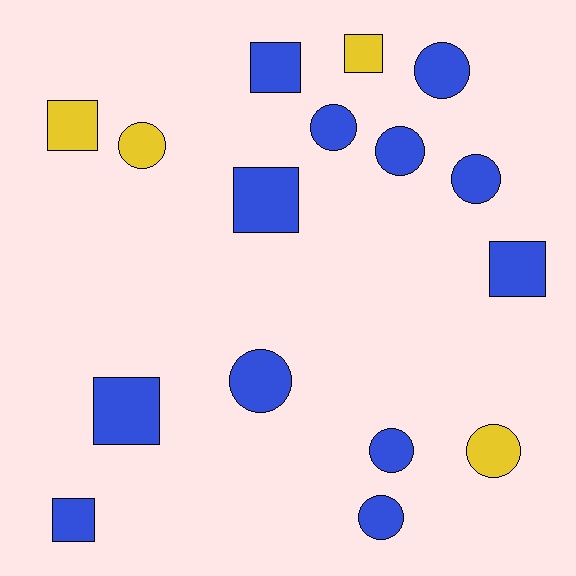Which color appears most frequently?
Blue, with 12 objects.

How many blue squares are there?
There are 5 blue squares.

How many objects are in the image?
There are 16 objects.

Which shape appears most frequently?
Circle, with 9 objects.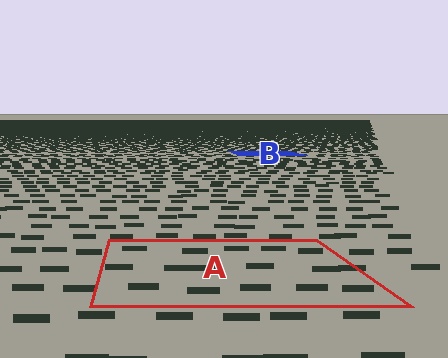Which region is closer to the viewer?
Region A is closer. The texture elements there are larger and more spread out.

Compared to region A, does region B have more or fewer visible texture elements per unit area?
Region B has more texture elements per unit area — they are packed more densely because it is farther away.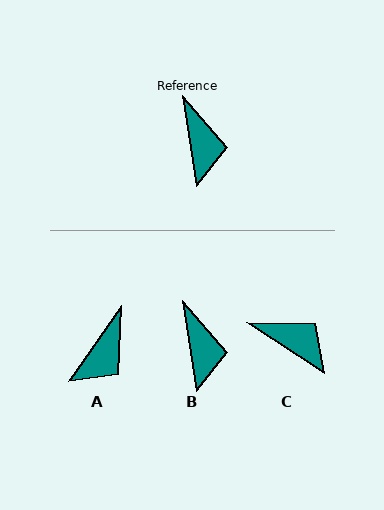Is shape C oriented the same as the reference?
No, it is off by about 48 degrees.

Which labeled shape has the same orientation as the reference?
B.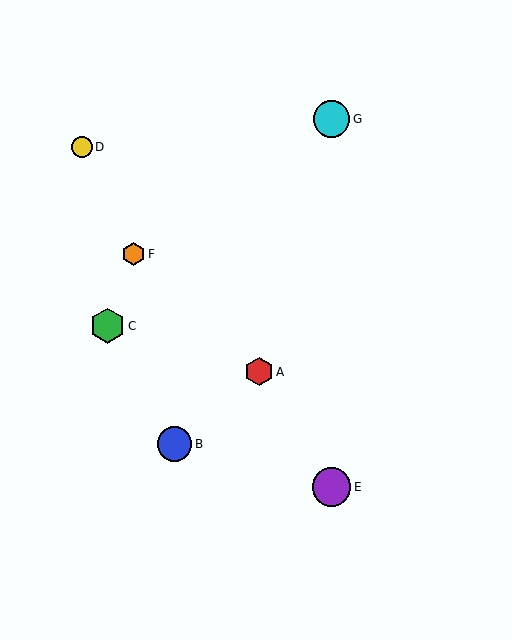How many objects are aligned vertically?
2 objects (E, G) are aligned vertically.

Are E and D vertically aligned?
No, E is at x≈331 and D is at x≈82.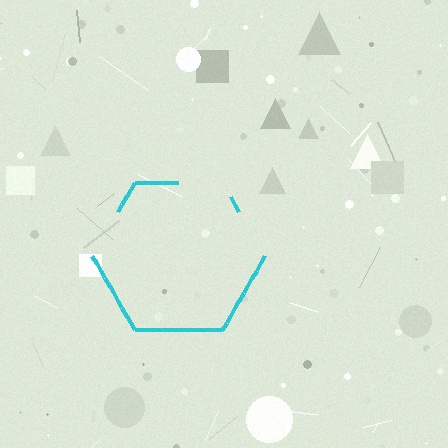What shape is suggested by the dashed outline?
The dashed outline suggests a hexagon.